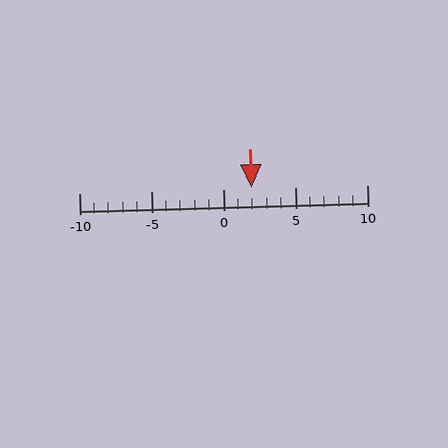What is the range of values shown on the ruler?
The ruler shows values from -10 to 10.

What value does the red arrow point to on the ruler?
The red arrow points to approximately 2.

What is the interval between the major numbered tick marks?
The major tick marks are spaced 5 units apart.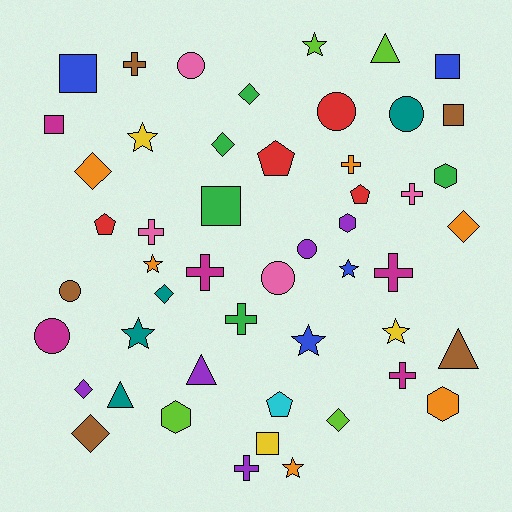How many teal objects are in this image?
There are 4 teal objects.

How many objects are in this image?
There are 50 objects.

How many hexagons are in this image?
There are 4 hexagons.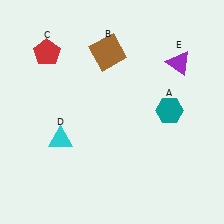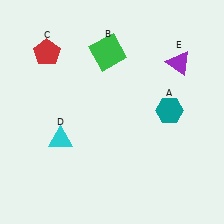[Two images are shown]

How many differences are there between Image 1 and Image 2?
There is 1 difference between the two images.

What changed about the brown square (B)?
In Image 1, B is brown. In Image 2, it changed to green.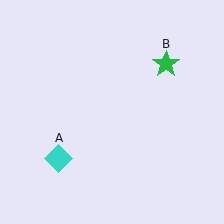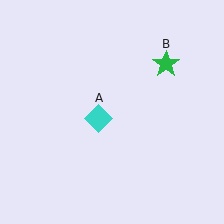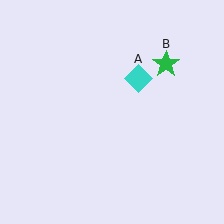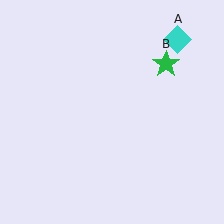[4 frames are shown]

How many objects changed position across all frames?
1 object changed position: cyan diamond (object A).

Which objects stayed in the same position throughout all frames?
Green star (object B) remained stationary.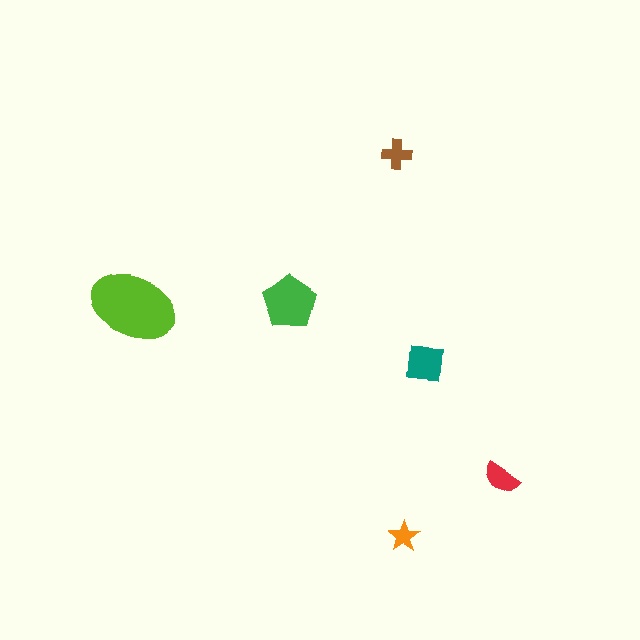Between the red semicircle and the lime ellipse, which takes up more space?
The lime ellipse.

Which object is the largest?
The lime ellipse.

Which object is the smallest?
The orange star.